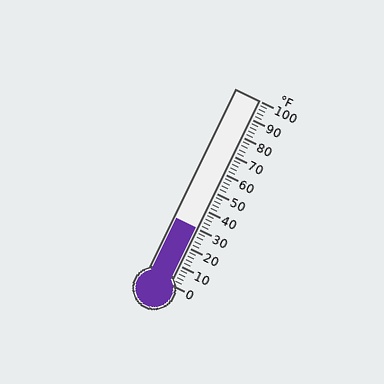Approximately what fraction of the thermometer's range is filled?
The thermometer is filled to approximately 30% of its range.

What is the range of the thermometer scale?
The thermometer scale ranges from 0°F to 100°F.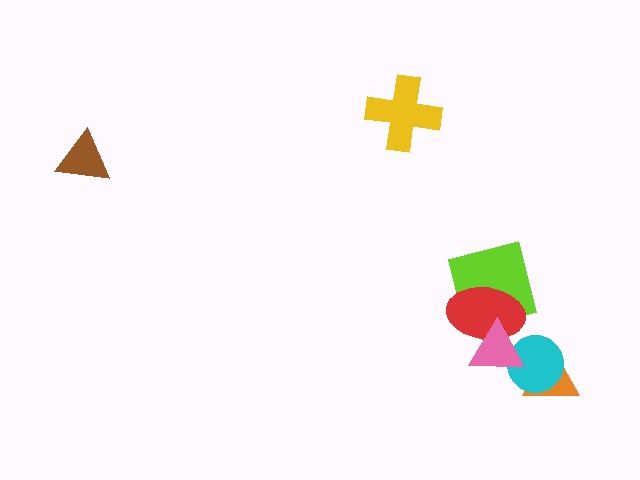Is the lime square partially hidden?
Yes, it is partially covered by another shape.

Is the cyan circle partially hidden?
Yes, it is partially covered by another shape.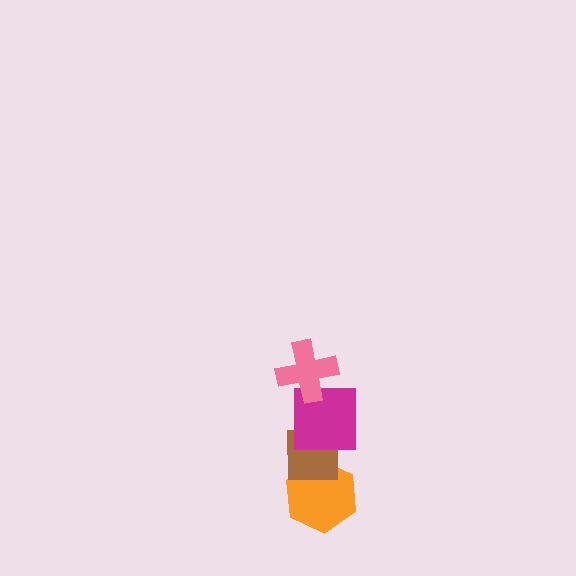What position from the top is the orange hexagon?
The orange hexagon is 4th from the top.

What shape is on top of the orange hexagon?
The brown square is on top of the orange hexagon.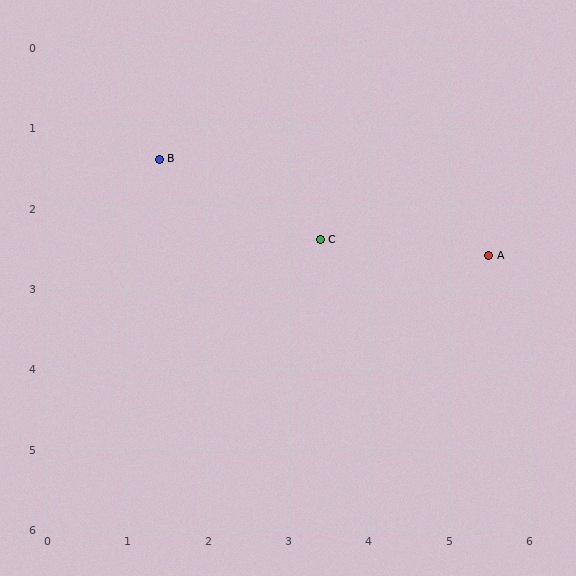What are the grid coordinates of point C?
Point C is at approximately (3.4, 2.4).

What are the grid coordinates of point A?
Point A is at approximately (5.5, 2.6).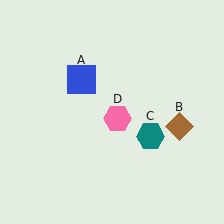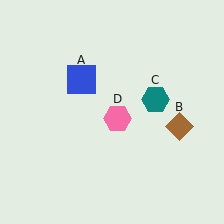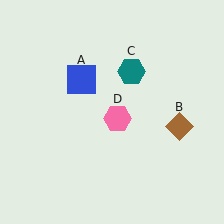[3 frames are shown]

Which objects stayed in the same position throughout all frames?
Blue square (object A) and brown diamond (object B) and pink hexagon (object D) remained stationary.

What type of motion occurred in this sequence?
The teal hexagon (object C) rotated counterclockwise around the center of the scene.